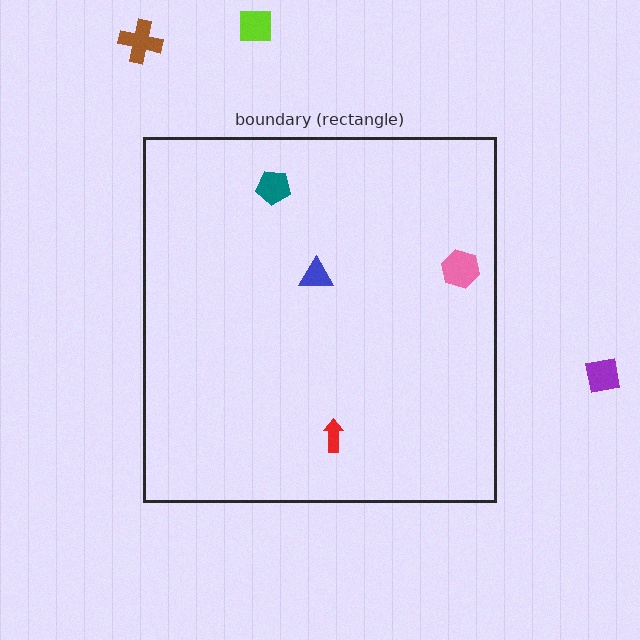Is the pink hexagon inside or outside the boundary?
Inside.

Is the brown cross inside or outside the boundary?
Outside.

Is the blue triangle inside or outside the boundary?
Inside.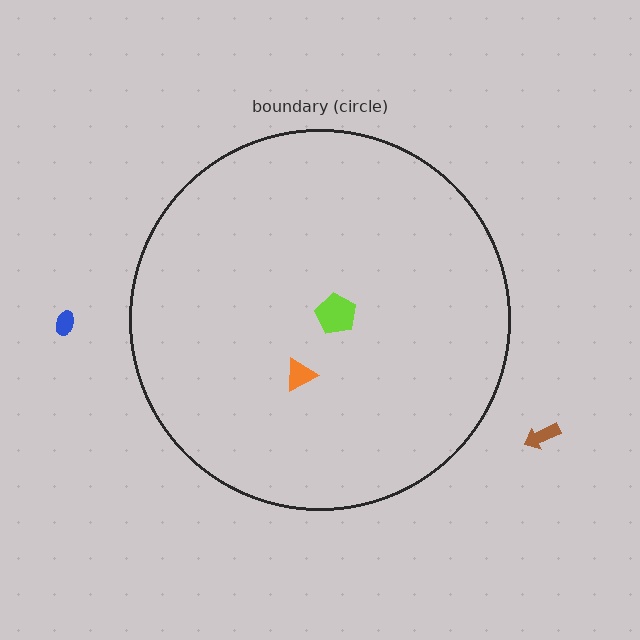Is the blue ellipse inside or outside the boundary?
Outside.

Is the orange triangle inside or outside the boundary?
Inside.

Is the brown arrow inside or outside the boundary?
Outside.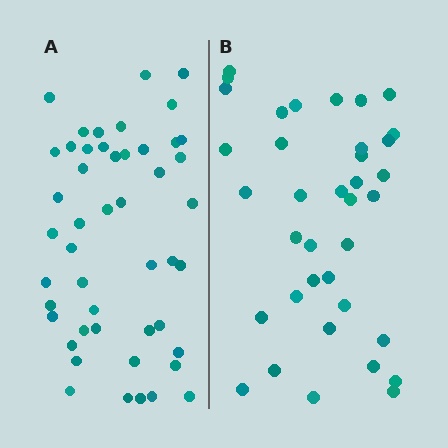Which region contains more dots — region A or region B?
Region A (the left region) has more dots.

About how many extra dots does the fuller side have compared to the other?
Region A has roughly 12 or so more dots than region B.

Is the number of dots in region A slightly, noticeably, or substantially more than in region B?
Region A has noticeably more, but not dramatically so. The ratio is roughly 1.3 to 1.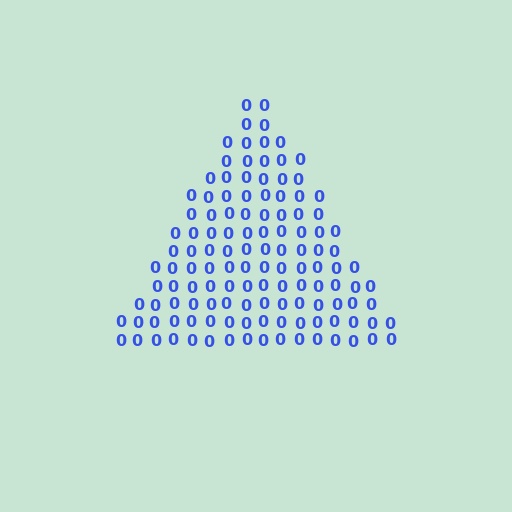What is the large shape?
The large shape is a triangle.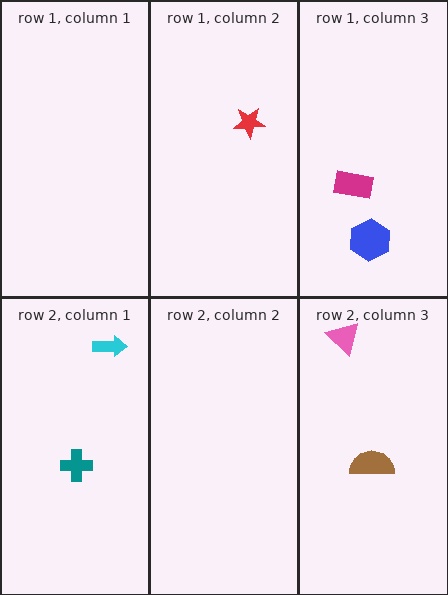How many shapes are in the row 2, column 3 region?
2.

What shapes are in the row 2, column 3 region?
The pink triangle, the brown semicircle.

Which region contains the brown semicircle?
The row 2, column 3 region.